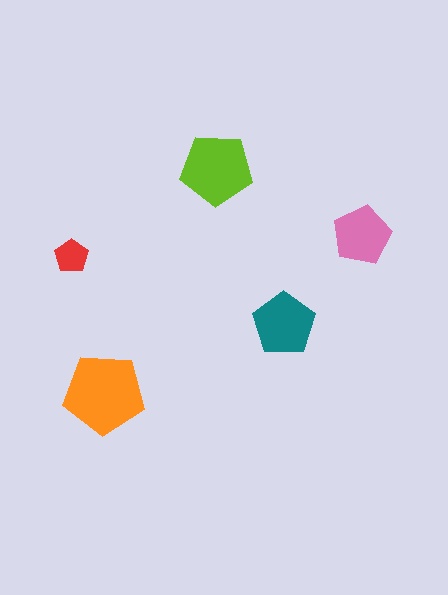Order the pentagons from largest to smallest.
the orange one, the lime one, the teal one, the pink one, the red one.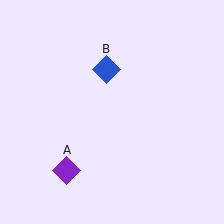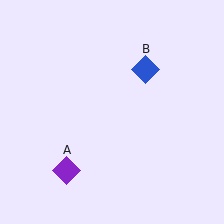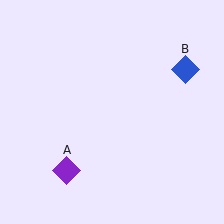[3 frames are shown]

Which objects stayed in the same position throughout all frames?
Purple diamond (object A) remained stationary.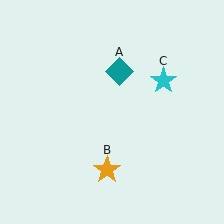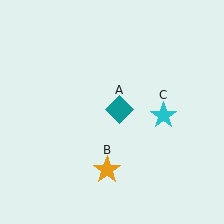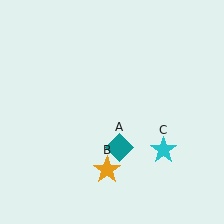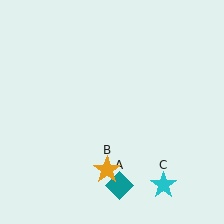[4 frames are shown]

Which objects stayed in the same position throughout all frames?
Orange star (object B) remained stationary.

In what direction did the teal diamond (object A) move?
The teal diamond (object A) moved down.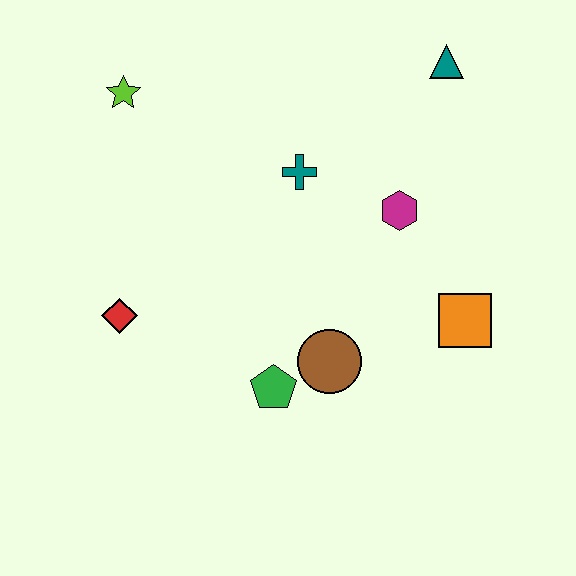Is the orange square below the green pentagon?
No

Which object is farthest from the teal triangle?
The red diamond is farthest from the teal triangle.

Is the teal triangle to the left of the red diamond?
No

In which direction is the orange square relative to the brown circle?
The orange square is to the right of the brown circle.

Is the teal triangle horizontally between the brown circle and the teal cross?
No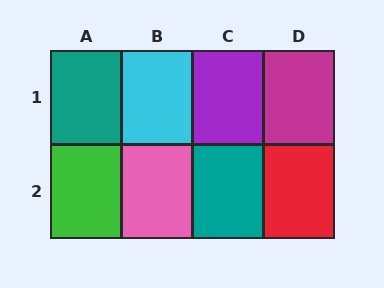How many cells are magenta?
1 cell is magenta.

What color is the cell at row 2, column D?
Red.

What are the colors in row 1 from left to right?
Teal, cyan, purple, magenta.